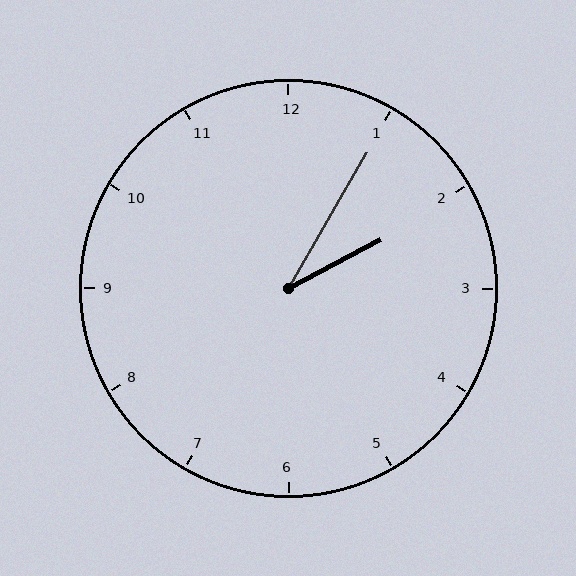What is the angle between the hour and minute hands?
Approximately 32 degrees.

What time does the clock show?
2:05.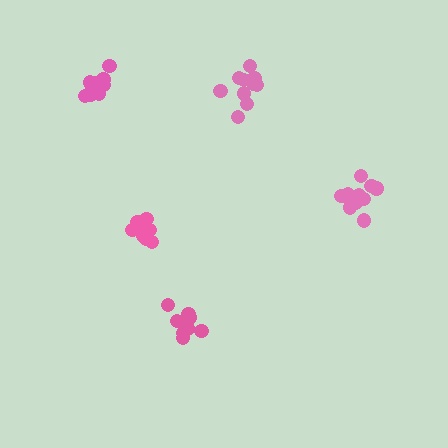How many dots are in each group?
Group 1: 11 dots, Group 2: 10 dots, Group 3: 10 dots, Group 4: 11 dots, Group 5: 9 dots (51 total).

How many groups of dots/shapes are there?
There are 5 groups.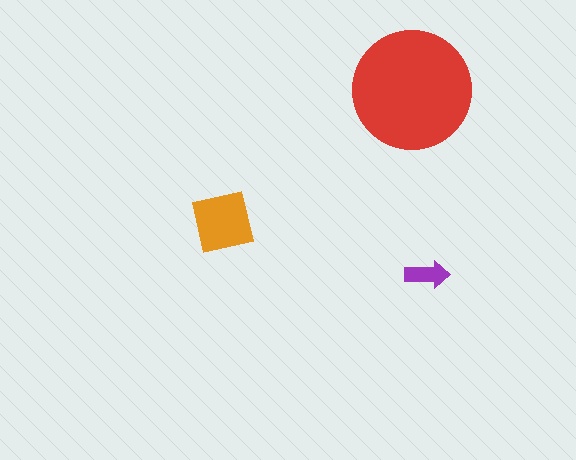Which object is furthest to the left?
The orange square is leftmost.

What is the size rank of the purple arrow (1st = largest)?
3rd.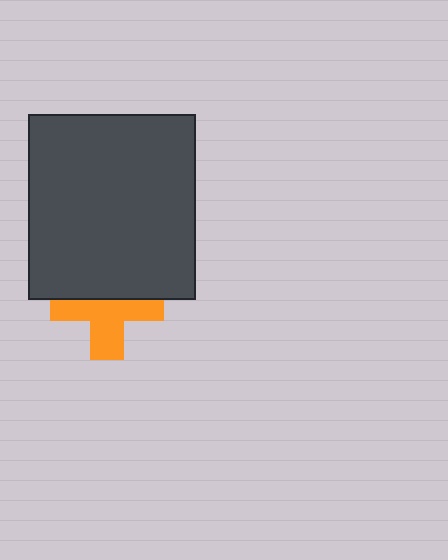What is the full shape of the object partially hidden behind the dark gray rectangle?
The partially hidden object is an orange cross.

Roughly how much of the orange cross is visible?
About half of it is visible (roughly 56%).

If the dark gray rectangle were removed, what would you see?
You would see the complete orange cross.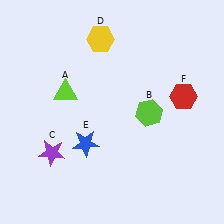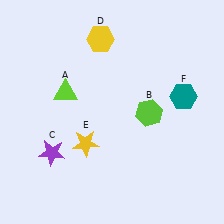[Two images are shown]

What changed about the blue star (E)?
In Image 1, E is blue. In Image 2, it changed to yellow.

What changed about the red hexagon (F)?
In Image 1, F is red. In Image 2, it changed to teal.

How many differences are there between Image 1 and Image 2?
There are 2 differences between the two images.